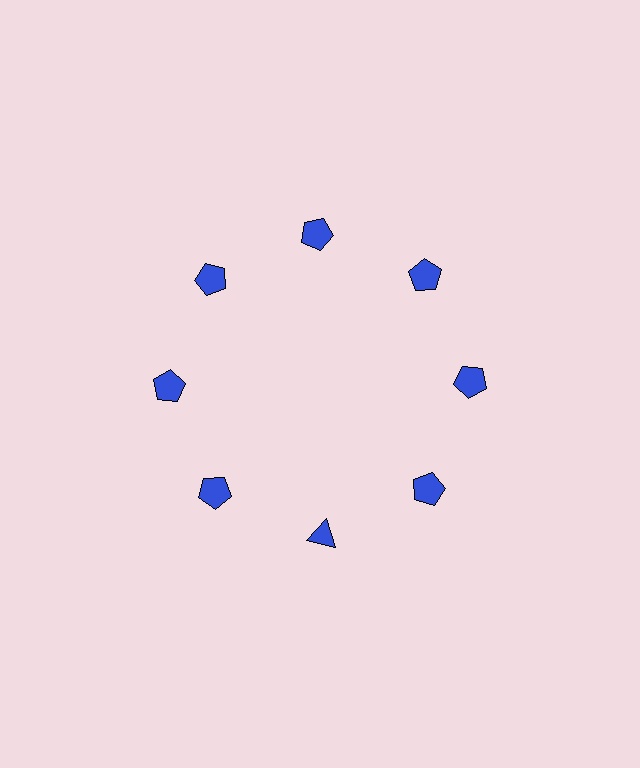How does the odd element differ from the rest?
It has a different shape: triangle instead of pentagon.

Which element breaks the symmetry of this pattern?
The blue triangle at roughly the 6 o'clock position breaks the symmetry. All other shapes are blue pentagons.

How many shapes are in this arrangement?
There are 8 shapes arranged in a ring pattern.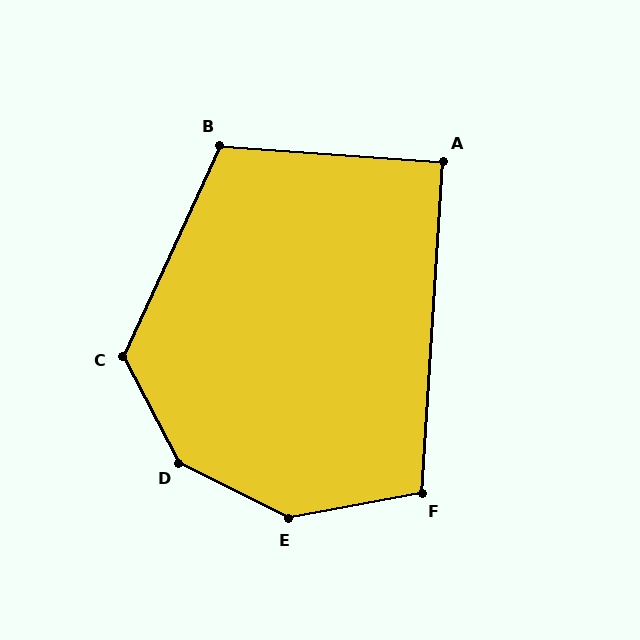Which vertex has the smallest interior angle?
A, at approximately 90 degrees.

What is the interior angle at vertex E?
Approximately 142 degrees (obtuse).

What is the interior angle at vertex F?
Approximately 104 degrees (obtuse).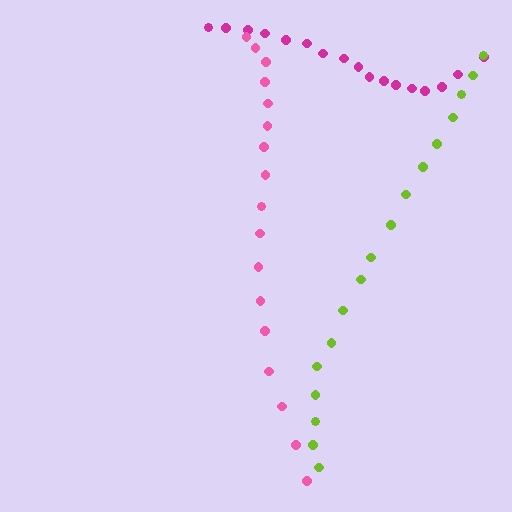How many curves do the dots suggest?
There are 3 distinct paths.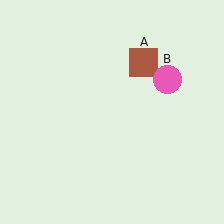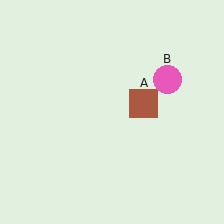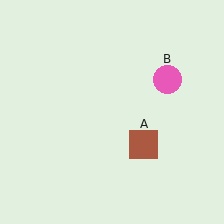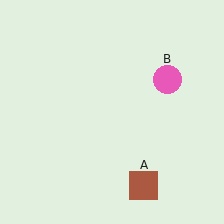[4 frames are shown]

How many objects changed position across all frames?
1 object changed position: brown square (object A).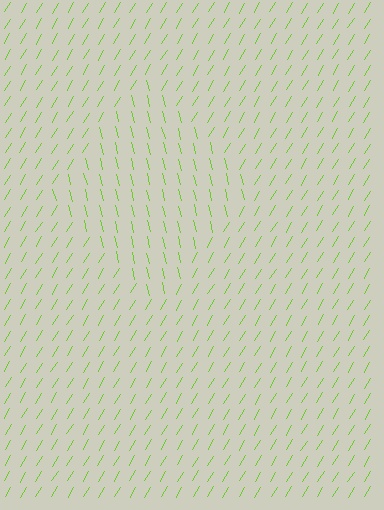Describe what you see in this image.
The image is filled with small lime line segments. A diamond region in the image has lines oriented differently from the surrounding lines, creating a visible texture boundary.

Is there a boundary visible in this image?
Yes, there is a texture boundary formed by a change in line orientation.